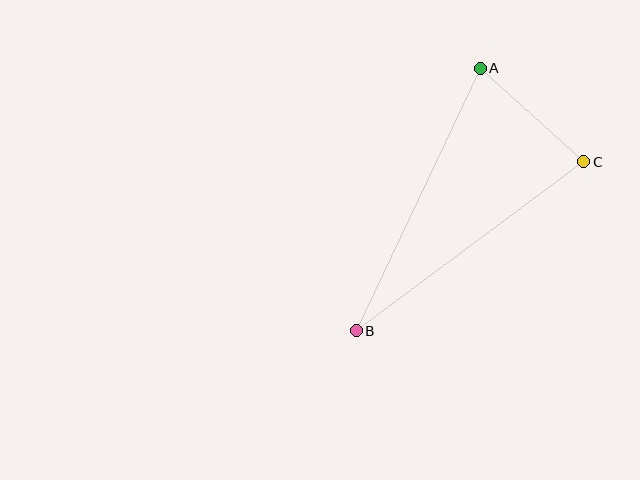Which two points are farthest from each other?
Points A and B are farthest from each other.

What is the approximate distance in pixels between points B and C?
The distance between B and C is approximately 283 pixels.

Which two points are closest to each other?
Points A and C are closest to each other.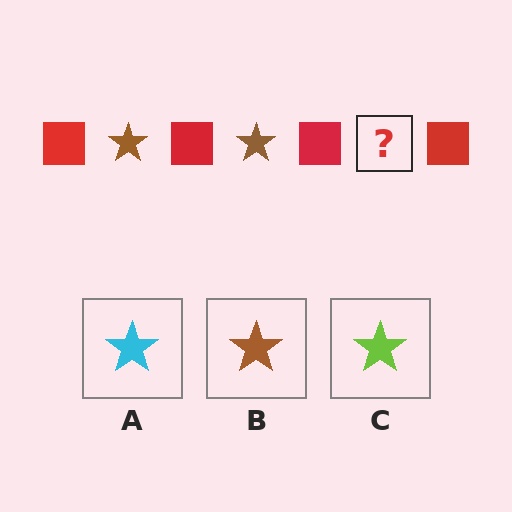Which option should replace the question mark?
Option B.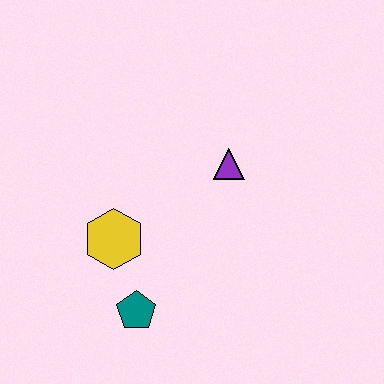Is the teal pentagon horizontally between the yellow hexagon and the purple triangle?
Yes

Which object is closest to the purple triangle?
The yellow hexagon is closest to the purple triangle.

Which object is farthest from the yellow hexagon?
The purple triangle is farthest from the yellow hexagon.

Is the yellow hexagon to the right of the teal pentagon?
No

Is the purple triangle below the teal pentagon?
No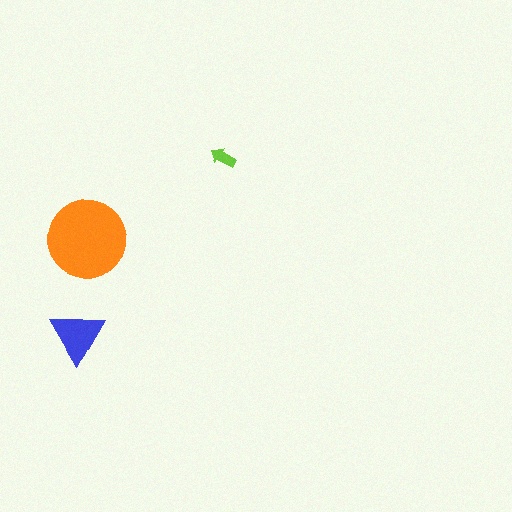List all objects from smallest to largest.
The lime arrow, the blue triangle, the orange circle.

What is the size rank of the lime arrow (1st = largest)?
3rd.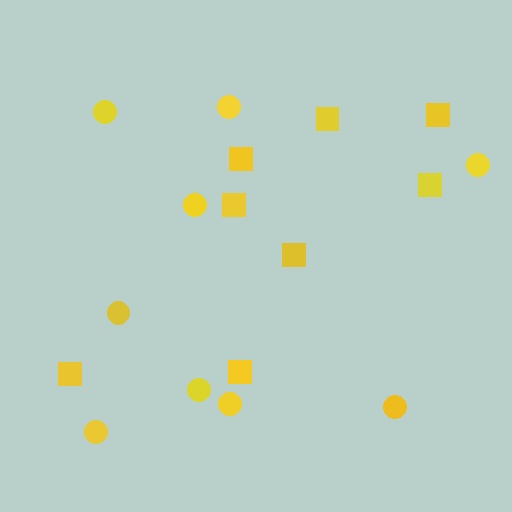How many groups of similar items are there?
There are 2 groups: one group of squares (8) and one group of circles (9).